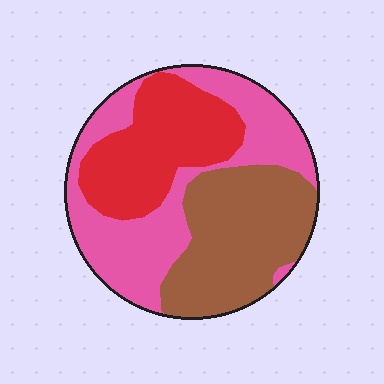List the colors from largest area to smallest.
From largest to smallest: pink, brown, red.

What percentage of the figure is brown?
Brown takes up between a quarter and a half of the figure.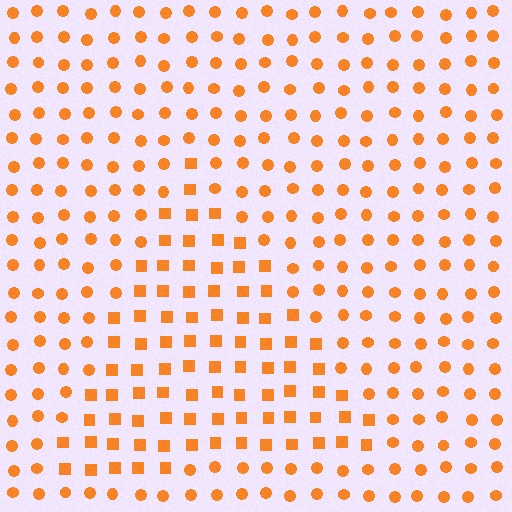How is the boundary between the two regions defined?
The boundary is defined by a change in element shape: squares inside vs. circles outside. All elements share the same color and spacing.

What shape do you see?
I see a triangle.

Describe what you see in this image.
The image is filled with small orange elements arranged in a uniform grid. A triangle-shaped region contains squares, while the surrounding area contains circles. The boundary is defined purely by the change in element shape.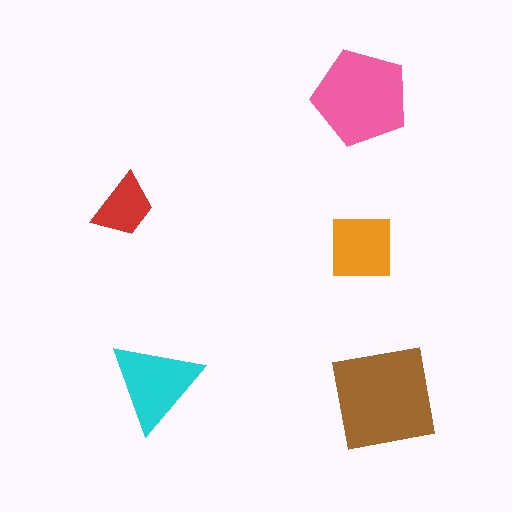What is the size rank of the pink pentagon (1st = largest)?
2nd.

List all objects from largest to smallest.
The brown square, the pink pentagon, the cyan triangle, the orange square, the red trapezoid.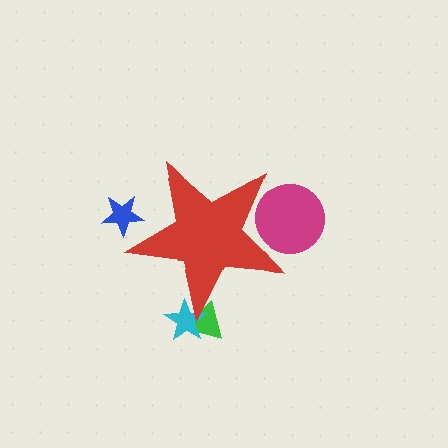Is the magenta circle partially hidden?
Yes, the magenta circle is partially hidden behind the red star.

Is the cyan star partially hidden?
Yes, the cyan star is partially hidden behind the red star.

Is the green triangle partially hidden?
Yes, the green triangle is partially hidden behind the red star.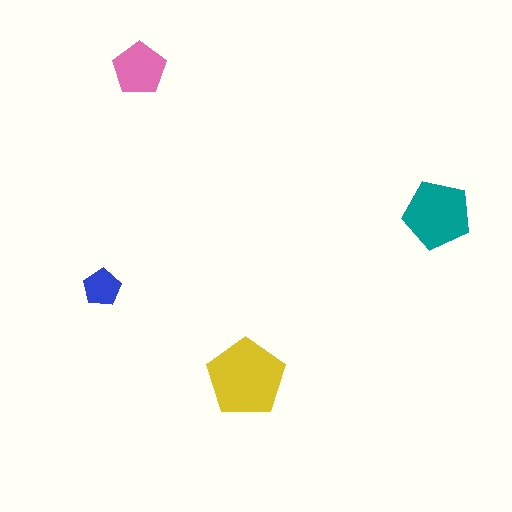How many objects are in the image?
There are 4 objects in the image.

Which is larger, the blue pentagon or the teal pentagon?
The teal one.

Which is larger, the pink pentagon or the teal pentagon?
The teal one.